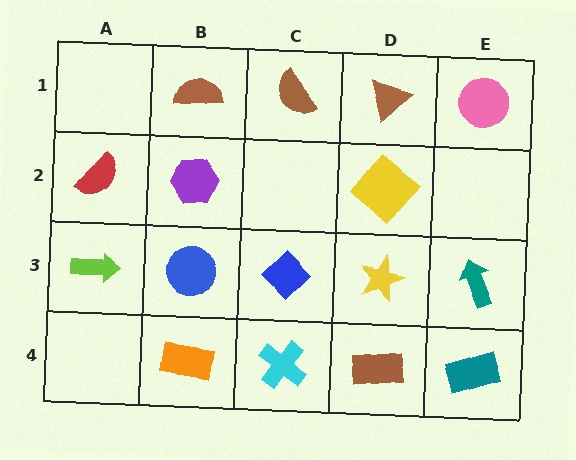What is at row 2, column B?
A purple hexagon.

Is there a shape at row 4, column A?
No, that cell is empty.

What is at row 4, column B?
An orange rectangle.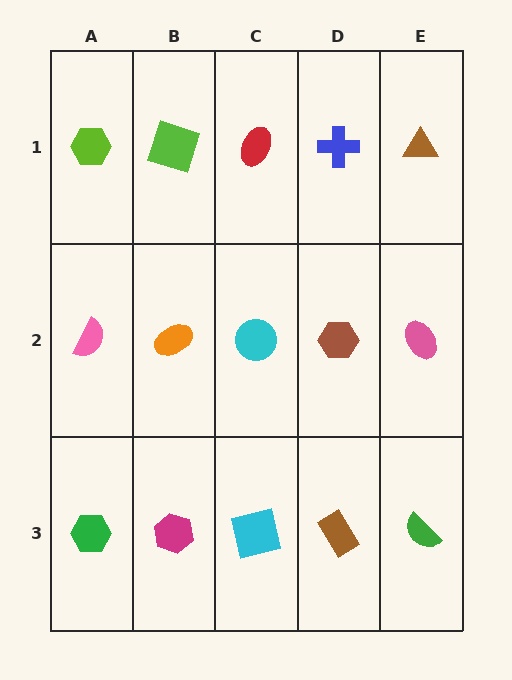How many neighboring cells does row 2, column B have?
4.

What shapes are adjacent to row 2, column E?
A brown triangle (row 1, column E), a green semicircle (row 3, column E), a brown hexagon (row 2, column D).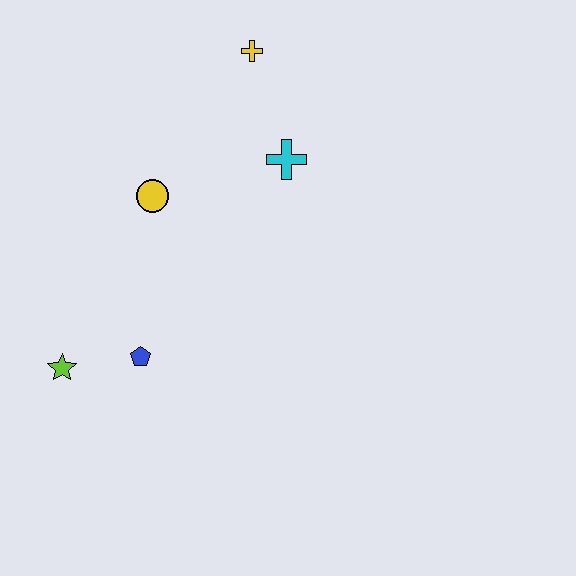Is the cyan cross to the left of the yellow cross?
No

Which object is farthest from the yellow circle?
The lime star is farthest from the yellow circle.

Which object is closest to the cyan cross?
The yellow cross is closest to the cyan cross.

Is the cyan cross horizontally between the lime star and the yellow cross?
No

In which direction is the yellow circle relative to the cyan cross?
The yellow circle is to the left of the cyan cross.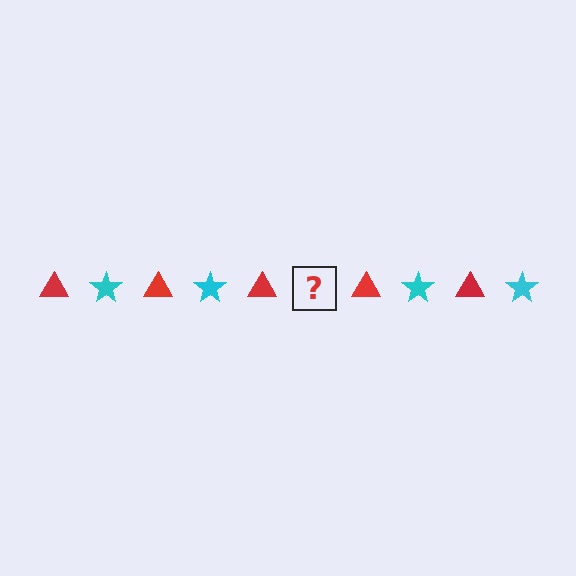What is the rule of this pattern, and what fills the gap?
The rule is that the pattern alternates between red triangle and cyan star. The gap should be filled with a cyan star.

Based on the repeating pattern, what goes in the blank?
The blank should be a cyan star.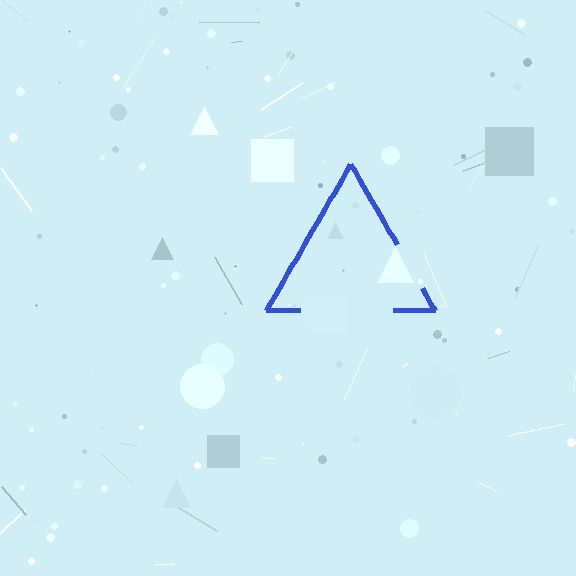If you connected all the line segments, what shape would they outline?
They would outline a triangle.